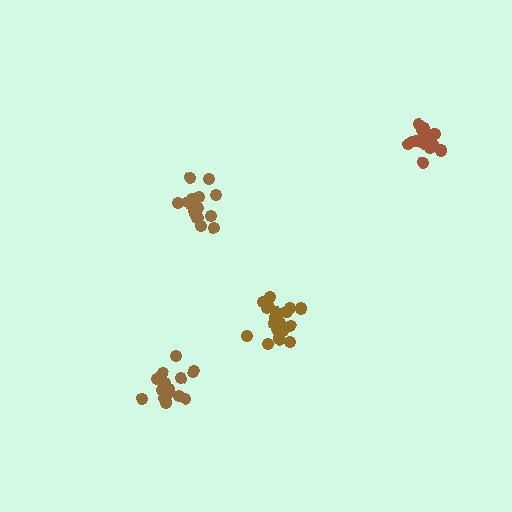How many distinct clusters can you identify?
There are 4 distinct clusters.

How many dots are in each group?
Group 1: 16 dots, Group 2: 20 dots, Group 3: 16 dots, Group 4: 14 dots (66 total).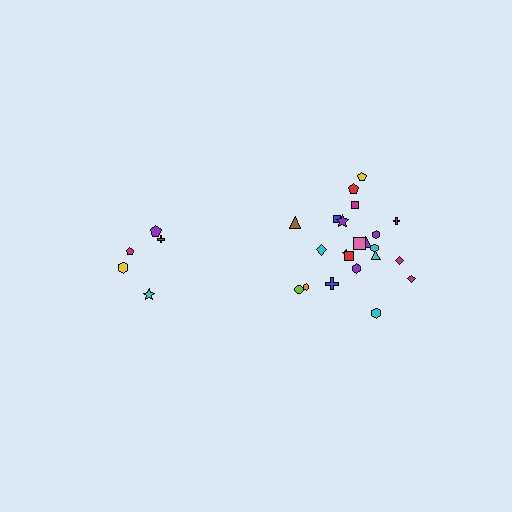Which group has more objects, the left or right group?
The right group.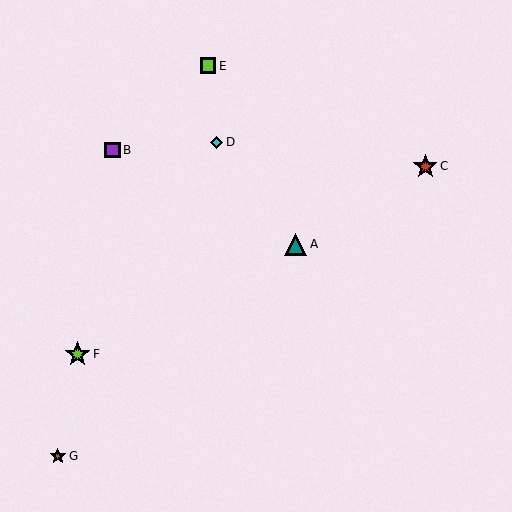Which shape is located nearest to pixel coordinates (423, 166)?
The red star (labeled C) at (425, 166) is nearest to that location.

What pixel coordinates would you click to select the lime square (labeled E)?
Click at (208, 66) to select the lime square E.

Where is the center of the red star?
The center of the red star is at (425, 166).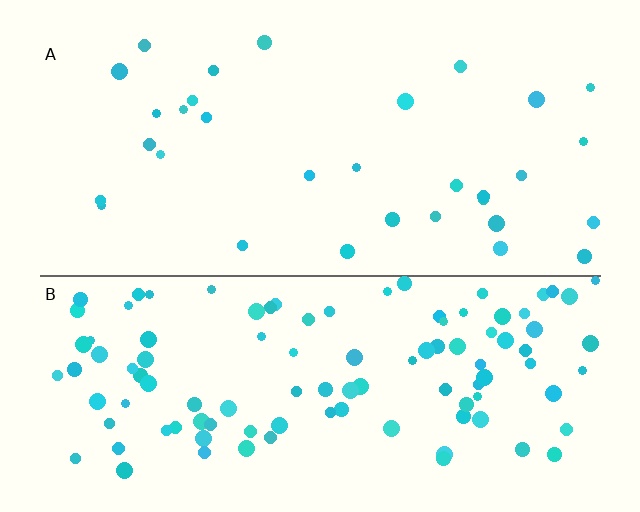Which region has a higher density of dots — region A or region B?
B (the bottom).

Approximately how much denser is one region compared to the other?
Approximately 3.4× — region B over region A.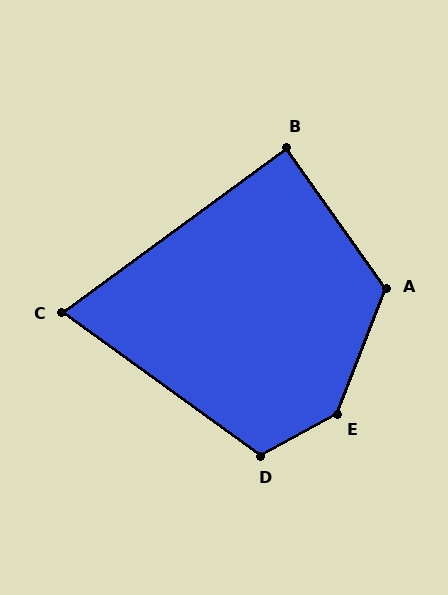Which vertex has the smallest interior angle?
C, at approximately 72 degrees.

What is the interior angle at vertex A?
Approximately 123 degrees (obtuse).